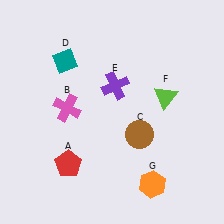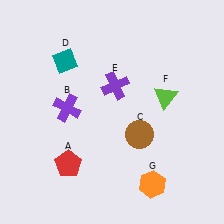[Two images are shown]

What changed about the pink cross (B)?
In Image 1, B is pink. In Image 2, it changed to purple.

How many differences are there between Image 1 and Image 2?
There is 1 difference between the two images.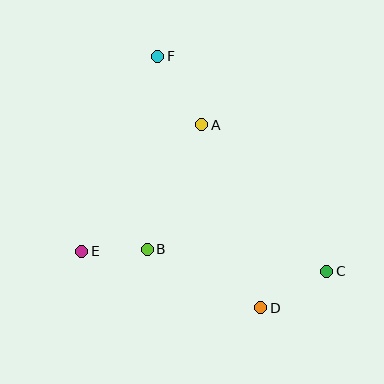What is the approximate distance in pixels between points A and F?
The distance between A and F is approximately 81 pixels.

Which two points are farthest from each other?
Points C and F are farthest from each other.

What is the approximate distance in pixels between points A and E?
The distance between A and E is approximately 174 pixels.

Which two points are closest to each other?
Points B and E are closest to each other.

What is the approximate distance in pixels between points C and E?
The distance between C and E is approximately 246 pixels.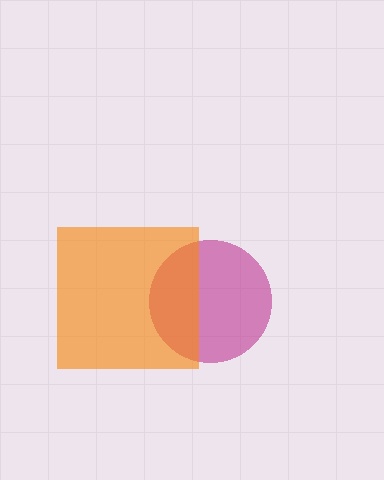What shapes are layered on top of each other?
The layered shapes are: a magenta circle, an orange square.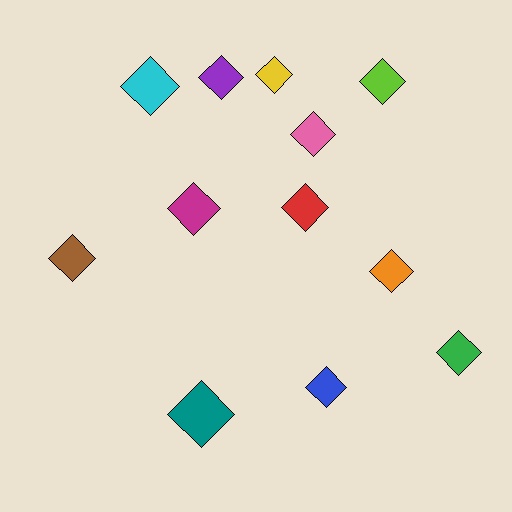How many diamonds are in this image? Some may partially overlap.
There are 12 diamonds.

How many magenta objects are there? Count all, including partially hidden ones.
There is 1 magenta object.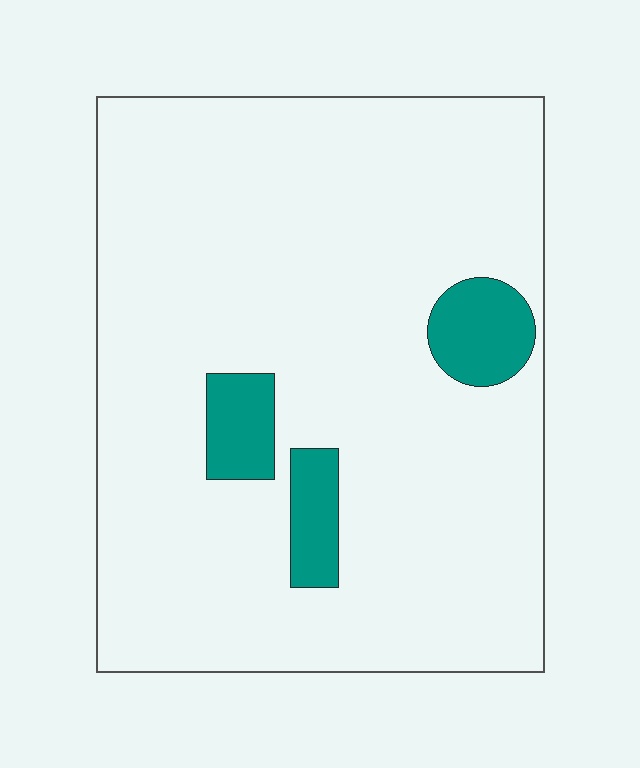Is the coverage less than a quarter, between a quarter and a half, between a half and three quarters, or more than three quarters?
Less than a quarter.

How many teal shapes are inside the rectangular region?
3.